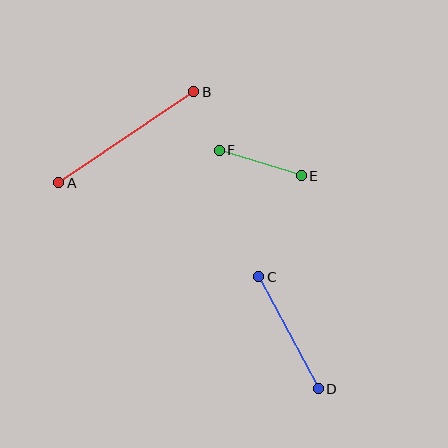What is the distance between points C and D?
The distance is approximately 127 pixels.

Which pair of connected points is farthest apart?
Points A and B are farthest apart.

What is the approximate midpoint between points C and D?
The midpoint is at approximately (288, 333) pixels.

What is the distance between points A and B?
The distance is approximately 163 pixels.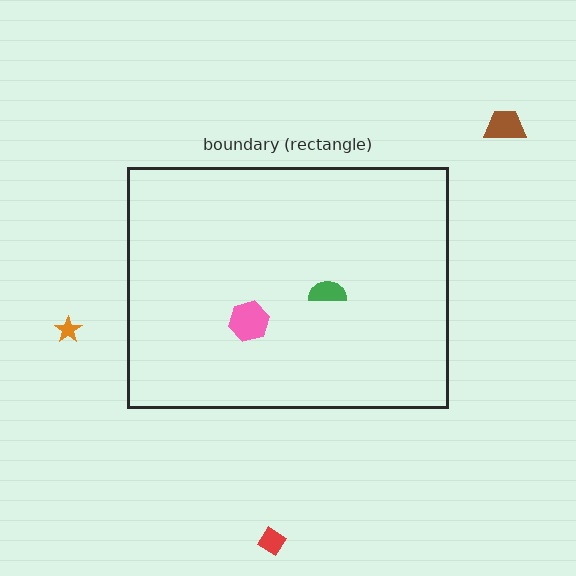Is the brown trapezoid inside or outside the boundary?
Outside.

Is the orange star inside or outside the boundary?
Outside.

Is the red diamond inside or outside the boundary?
Outside.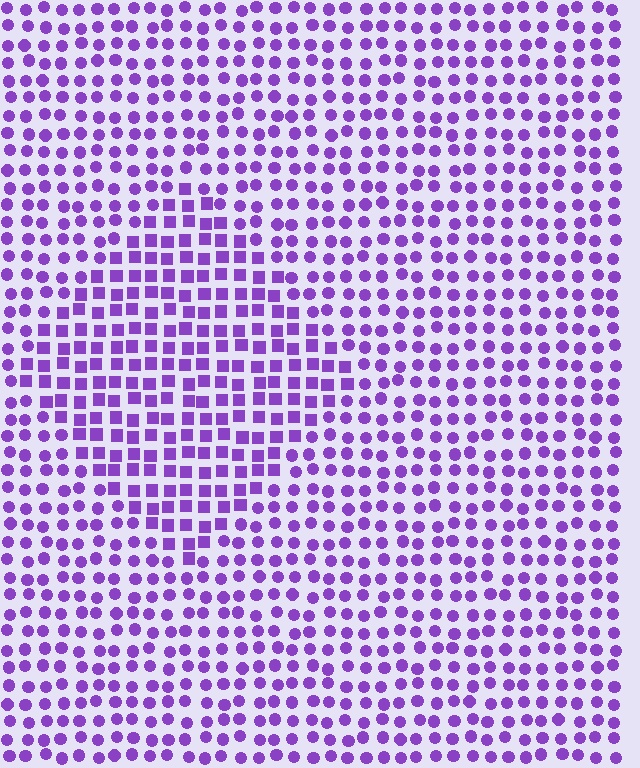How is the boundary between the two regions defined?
The boundary is defined by a change in element shape: squares inside vs. circles outside. All elements share the same color and spacing.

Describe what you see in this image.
The image is filled with small purple elements arranged in a uniform grid. A diamond-shaped region contains squares, while the surrounding area contains circles. The boundary is defined purely by the change in element shape.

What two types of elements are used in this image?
The image uses squares inside the diamond region and circles outside it.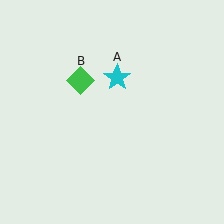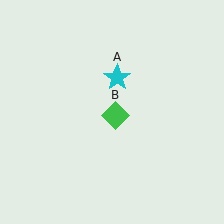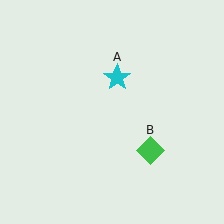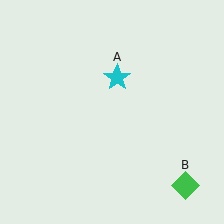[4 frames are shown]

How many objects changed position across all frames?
1 object changed position: green diamond (object B).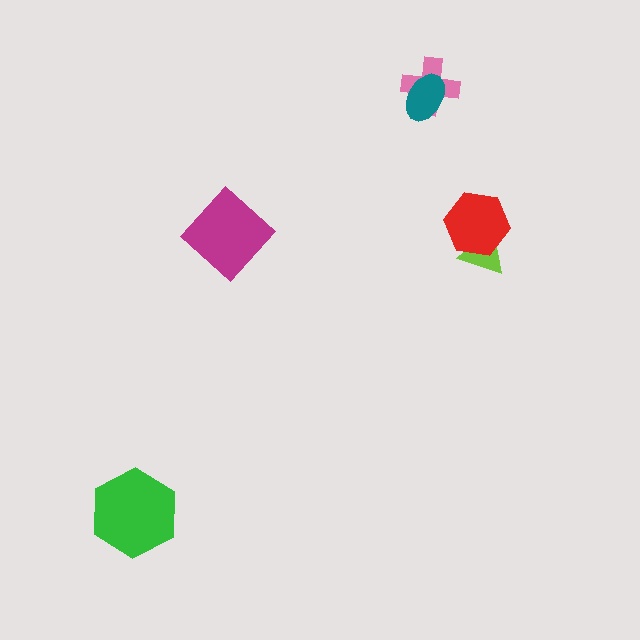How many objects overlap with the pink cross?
1 object overlaps with the pink cross.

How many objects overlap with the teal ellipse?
1 object overlaps with the teal ellipse.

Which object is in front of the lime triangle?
The red hexagon is in front of the lime triangle.